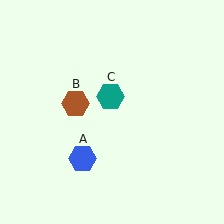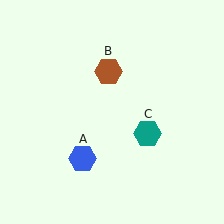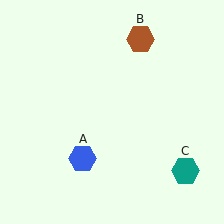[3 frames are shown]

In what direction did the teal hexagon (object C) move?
The teal hexagon (object C) moved down and to the right.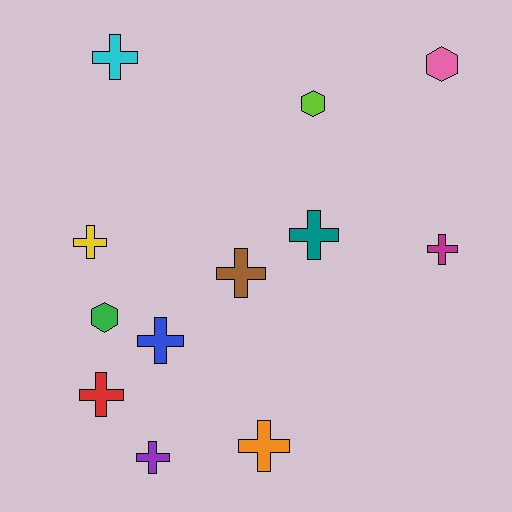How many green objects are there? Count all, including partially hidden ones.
There is 1 green object.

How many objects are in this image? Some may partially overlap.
There are 12 objects.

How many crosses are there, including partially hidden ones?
There are 9 crosses.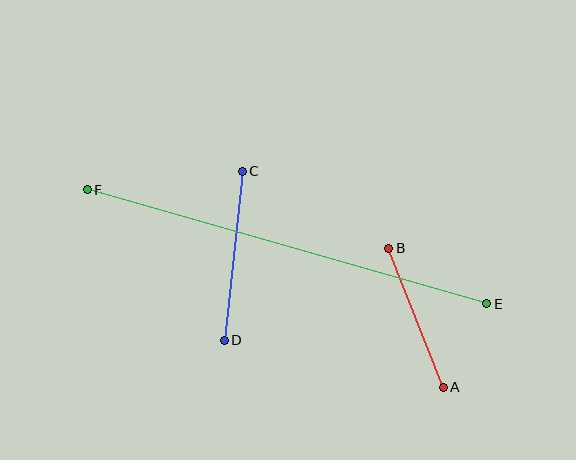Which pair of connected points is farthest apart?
Points E and F are farthest apart.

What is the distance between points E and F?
The distance is approximately 416 pixels.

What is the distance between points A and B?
The distance is approximately 149 pixels.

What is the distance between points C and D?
The distance is approximately 170 pixels.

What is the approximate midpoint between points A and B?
The midpoint is at approximately (416, 318) pixels.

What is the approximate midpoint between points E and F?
The midpoint is at approximately (287, 247) pixels.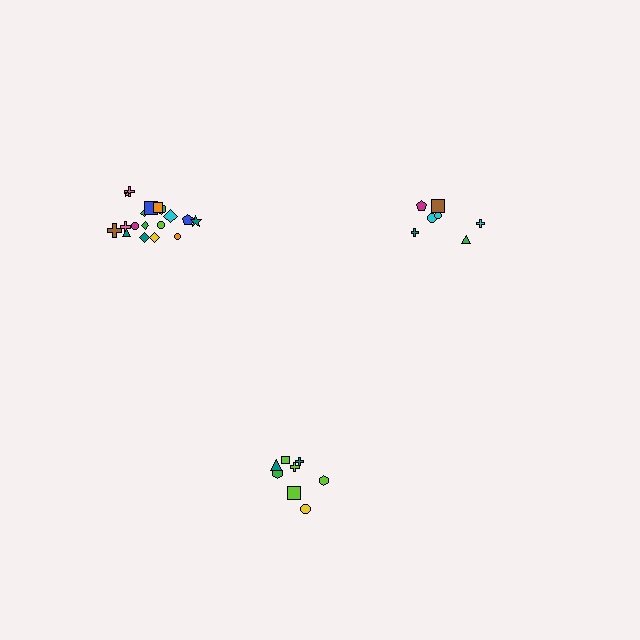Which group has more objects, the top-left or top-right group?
The top-left group.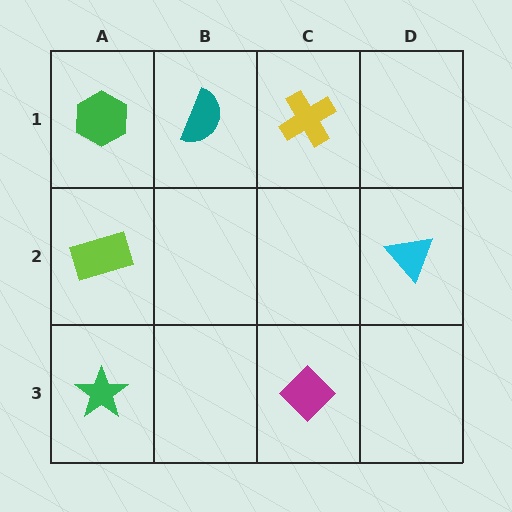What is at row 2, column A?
A lime rectangle.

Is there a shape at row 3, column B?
No, that cell is empty.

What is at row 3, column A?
A green star.